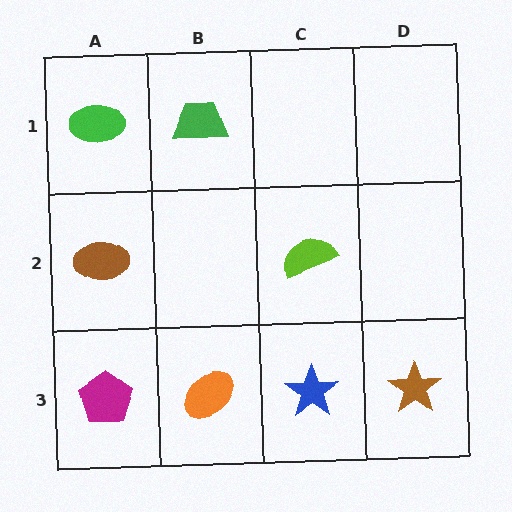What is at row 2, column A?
A brown ellipse.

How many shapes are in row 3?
4 shapes.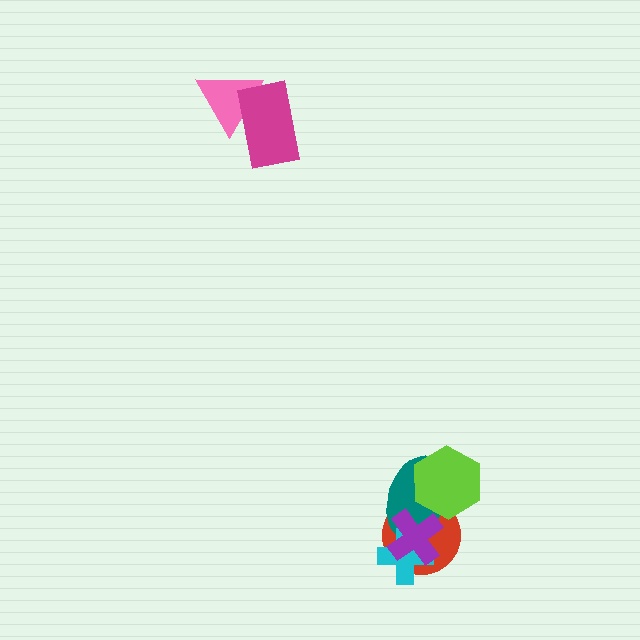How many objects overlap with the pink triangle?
1 object overlaps with the pink triangle.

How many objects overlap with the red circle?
4 objects overlap with the red circle.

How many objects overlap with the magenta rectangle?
1 object overlaps with the magenta rectangle.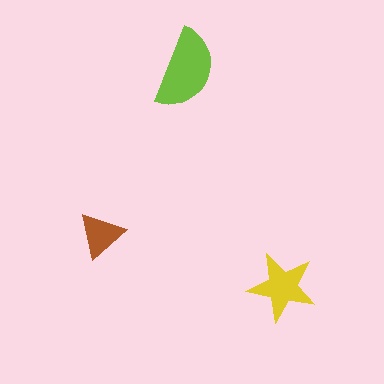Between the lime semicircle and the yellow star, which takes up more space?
The lime semicircle.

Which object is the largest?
The lime semicircle.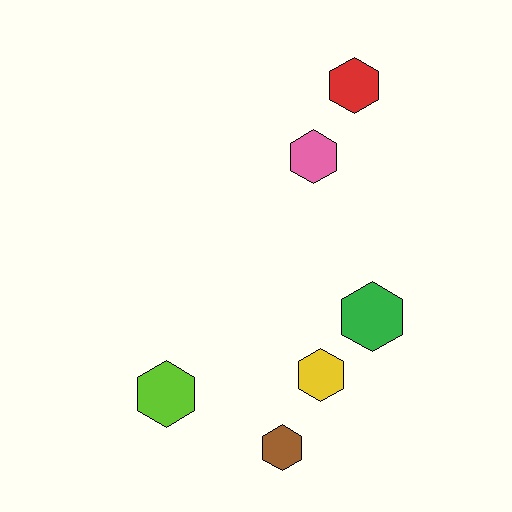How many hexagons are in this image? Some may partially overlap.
There are 6 hexagons.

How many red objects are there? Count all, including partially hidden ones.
There is 1 red object.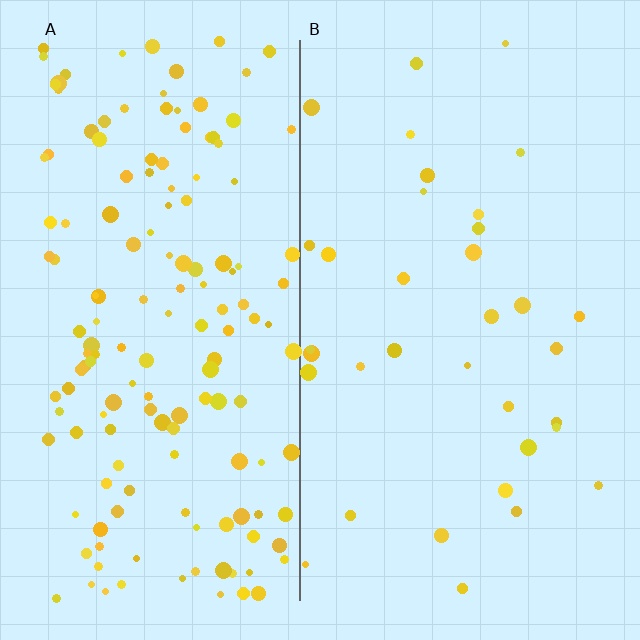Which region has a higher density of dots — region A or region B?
A (the left).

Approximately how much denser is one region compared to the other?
Approximately 4.4× — region A over region B.